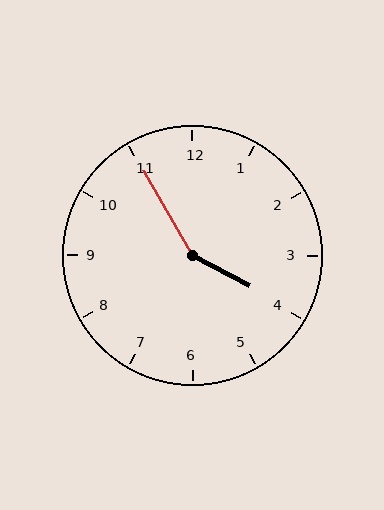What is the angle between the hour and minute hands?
Approximately 148 degrees.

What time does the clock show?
3:55.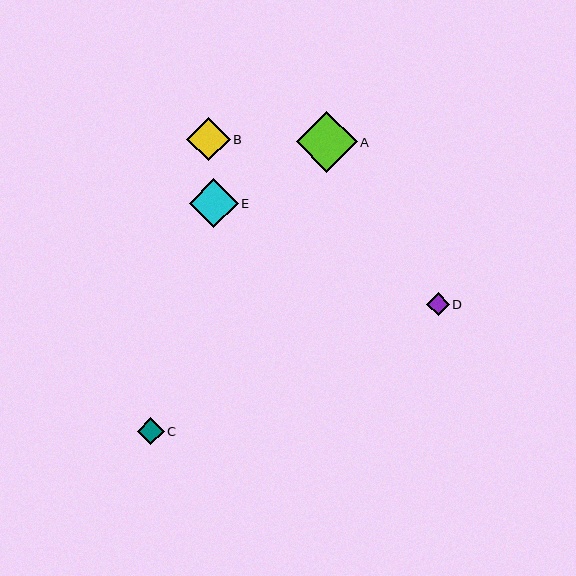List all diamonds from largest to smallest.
From largest to smallest: A, E, B, C, D.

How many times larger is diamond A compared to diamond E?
Diamond A is approximately 1.3 times the size of diamond E.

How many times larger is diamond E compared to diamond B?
Diamond E is approximately 1.1 times the size of diamond B.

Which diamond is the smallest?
Diamond D is the smallest with a size of approximately 23 pixels.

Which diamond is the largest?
Diamond A is the largest with a size of approximately 61 pixels.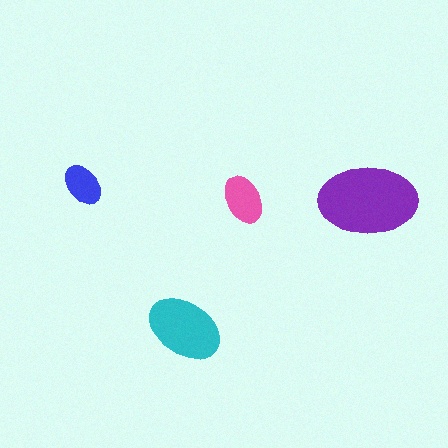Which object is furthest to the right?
The purple ellipse is rightmost.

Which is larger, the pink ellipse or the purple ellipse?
The purple one.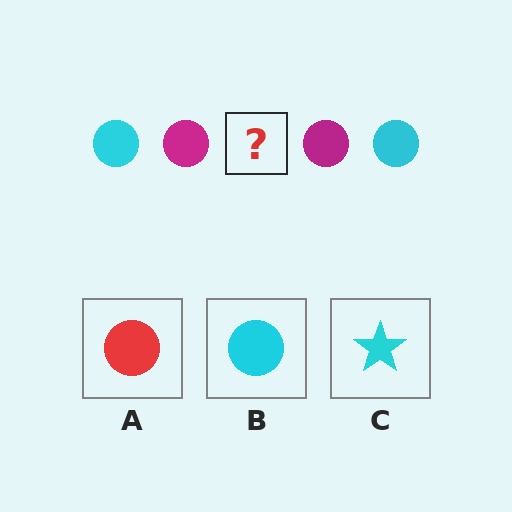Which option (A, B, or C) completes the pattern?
B.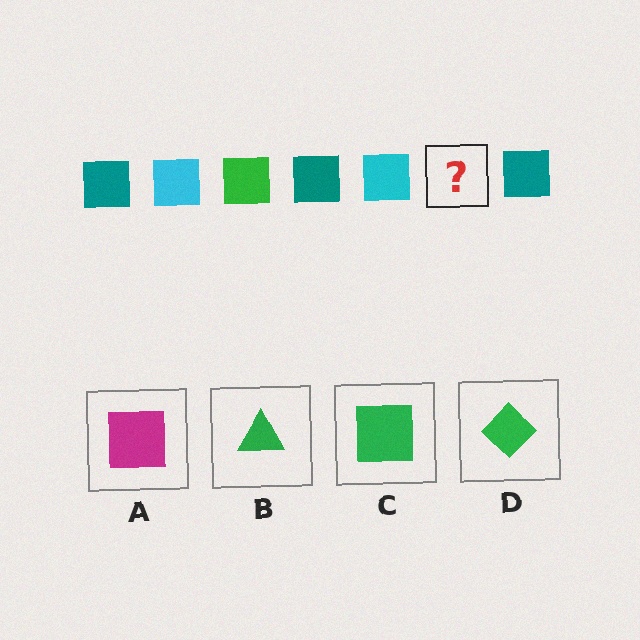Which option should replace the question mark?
Option C.